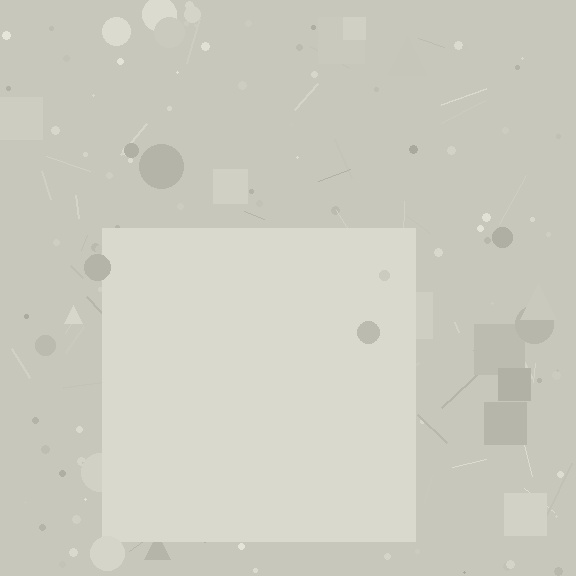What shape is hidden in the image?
A square is hidden in the image.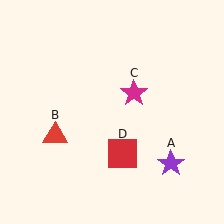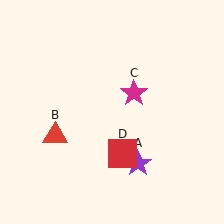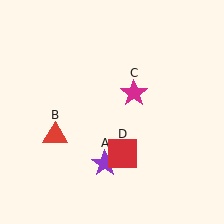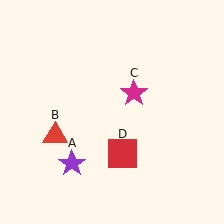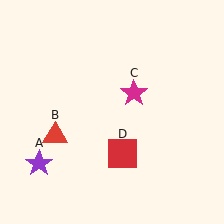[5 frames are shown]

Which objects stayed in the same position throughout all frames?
Red triangle (object B) and magenta star (object C) and red square (object D) remained stationary.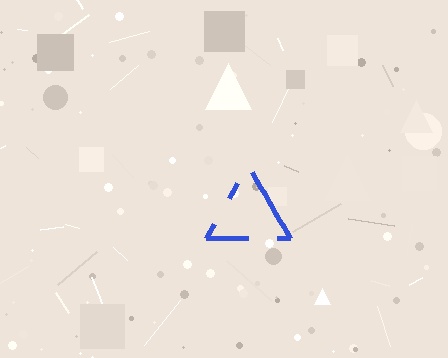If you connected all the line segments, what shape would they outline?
They would outline a triangle.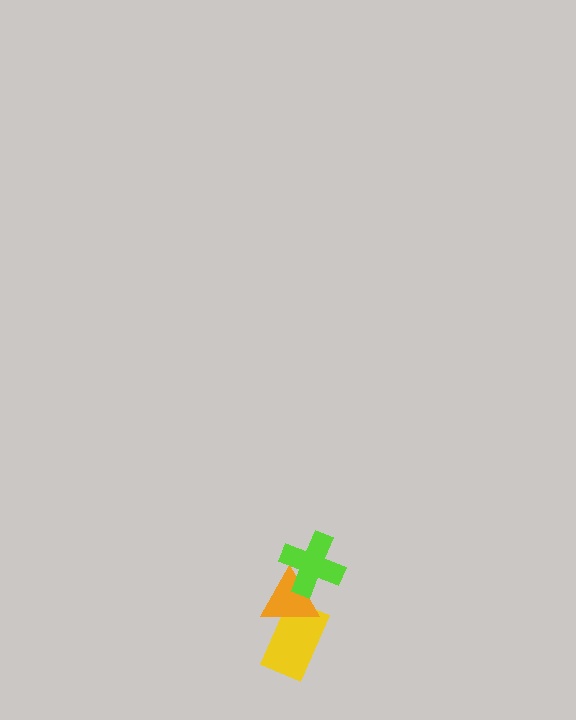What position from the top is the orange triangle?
The orange triangle is 2nd from the top.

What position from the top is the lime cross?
The lime cross is 1st from the top.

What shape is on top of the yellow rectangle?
The orange triangle is on top of the yellow rectangle.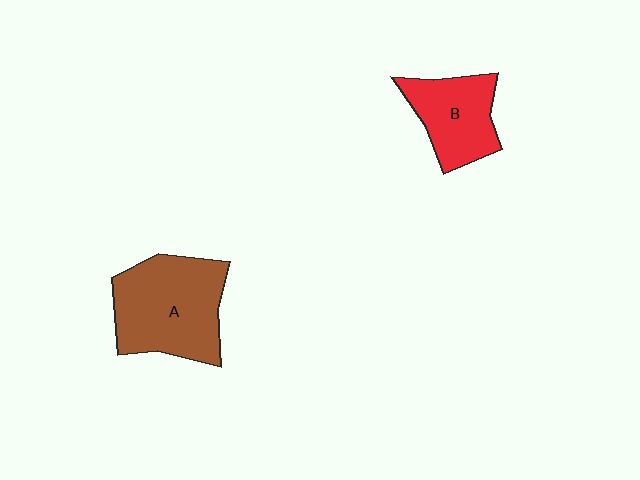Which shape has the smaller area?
Shape B (red).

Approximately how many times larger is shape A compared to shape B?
Approximately 1.5 times.